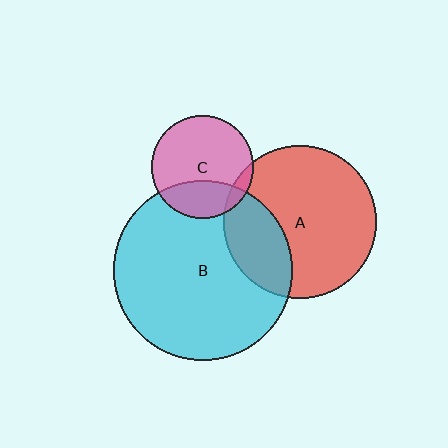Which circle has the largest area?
Circle B (cyan).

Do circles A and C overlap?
Yes.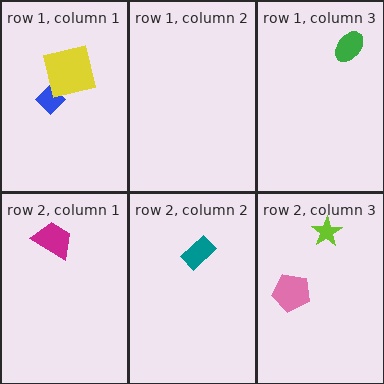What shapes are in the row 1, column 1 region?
The blue diamond, the yellow square.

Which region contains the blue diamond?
The row 1, column 1 region.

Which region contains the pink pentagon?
The row 2, column 3 region.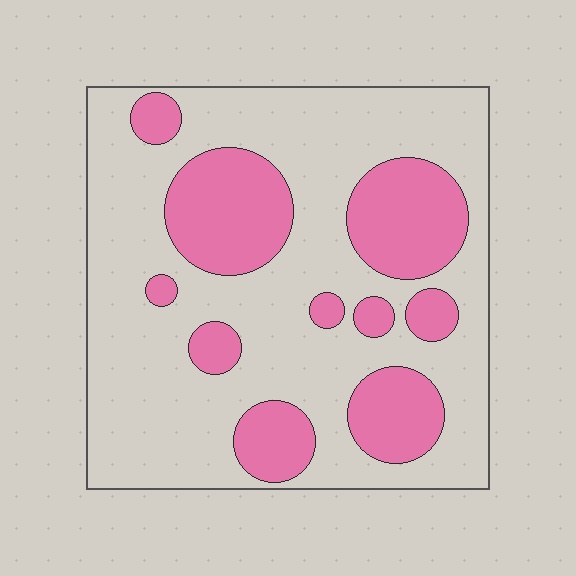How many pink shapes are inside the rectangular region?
10.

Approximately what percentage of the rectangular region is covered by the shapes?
Approximately 30%.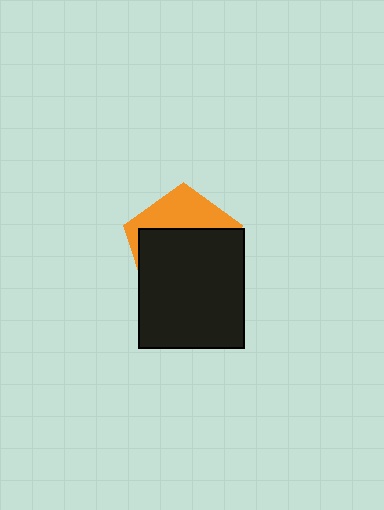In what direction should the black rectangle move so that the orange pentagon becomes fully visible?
The black rectangle should move down. That is the shortest direction to clear the overlap and leave the orange pentagon fully visible.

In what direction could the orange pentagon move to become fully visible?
The orange pentagon could move up. That would shift it out from behind the black rectangle entirely.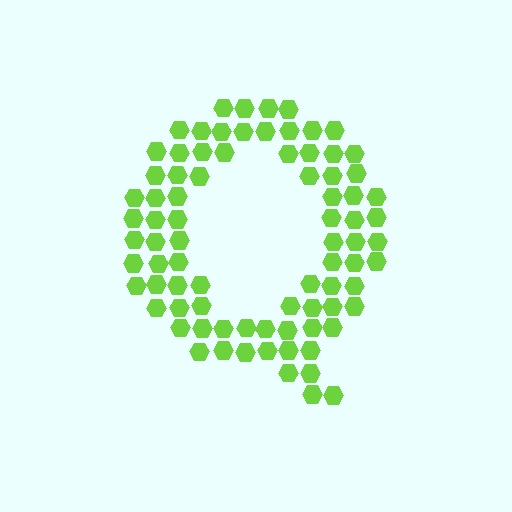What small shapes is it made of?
It is made of small hexagons.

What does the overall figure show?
The overall figure shows the letter Q.